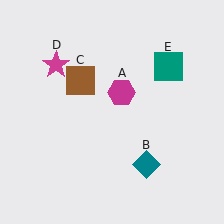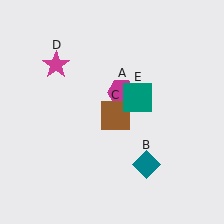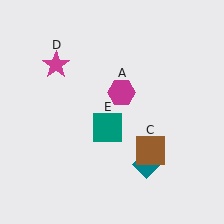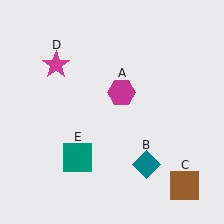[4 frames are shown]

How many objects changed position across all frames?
2 objects changed position: brown square (object C), teal square (object E).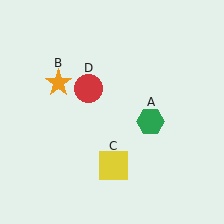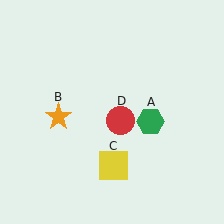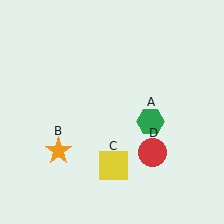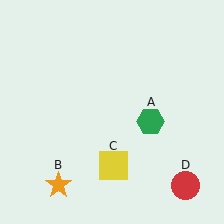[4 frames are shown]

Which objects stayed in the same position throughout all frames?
Green hexagon (object A) and yellow square (object C) remained stationary.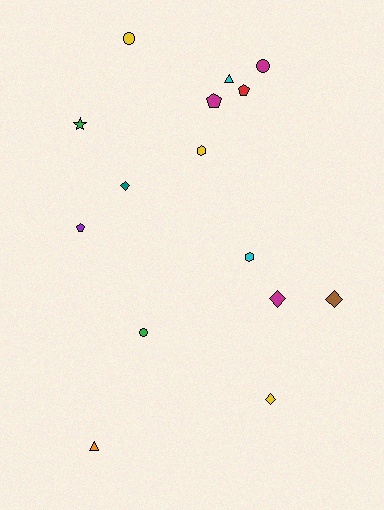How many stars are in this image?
There is 1 star.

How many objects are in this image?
There are 15 objects.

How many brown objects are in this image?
There is 1 brown object.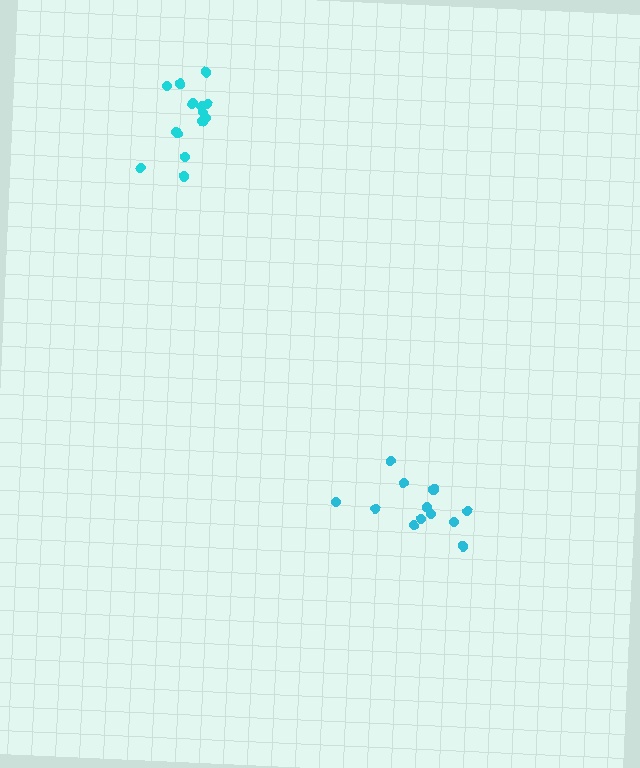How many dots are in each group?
Group 1: 12 dots, Group 2: 14 dots (26 total).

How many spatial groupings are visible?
There are 2 spatial groupings.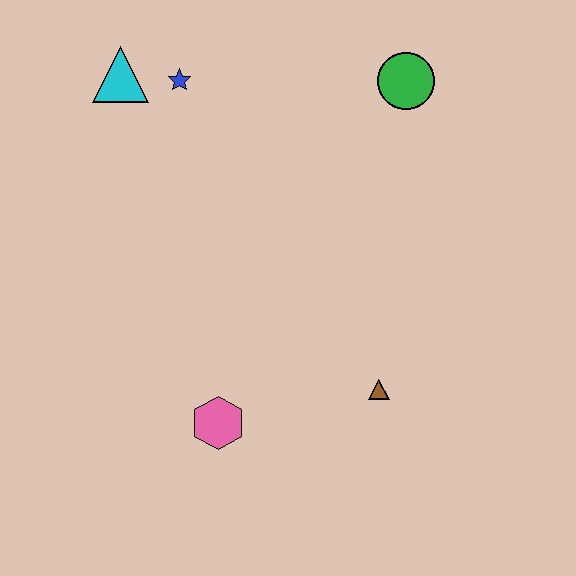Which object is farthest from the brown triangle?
The cyan triangle is farthest from the brown triangle.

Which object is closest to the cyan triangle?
The blue star is closest to the cyan triangle.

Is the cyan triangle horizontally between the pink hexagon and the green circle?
No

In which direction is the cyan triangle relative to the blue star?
The cyan triangle is to the left of the blue star.